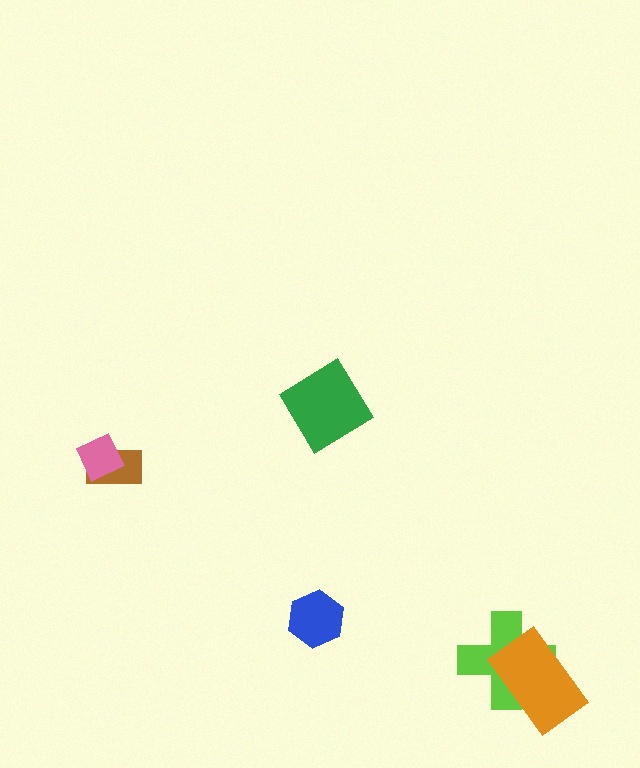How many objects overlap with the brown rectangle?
1 object overlaps with the brown rectangle.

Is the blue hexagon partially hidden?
No, no other shape covers it.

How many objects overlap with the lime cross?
1 object overlaps with the lime cross.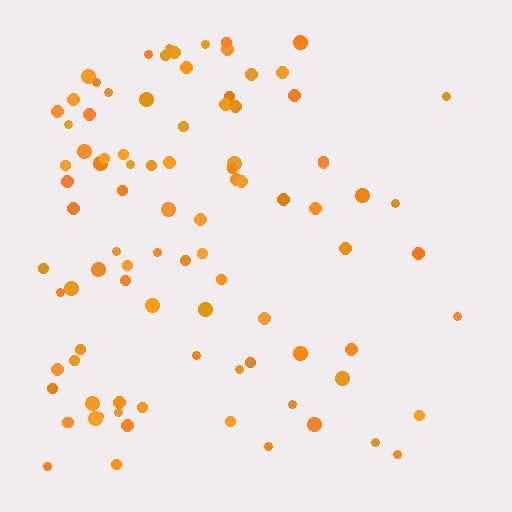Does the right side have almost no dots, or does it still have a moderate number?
Still a moderate number, just noticeably fewer than the left.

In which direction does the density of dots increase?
From right to left, with the left side densest.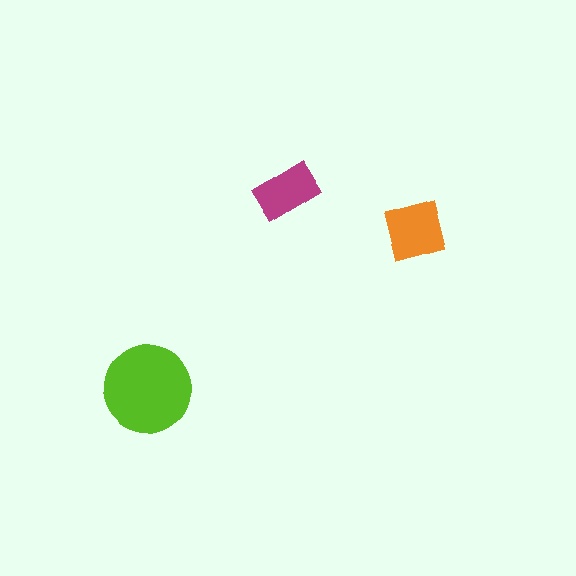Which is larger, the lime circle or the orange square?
The lime circle.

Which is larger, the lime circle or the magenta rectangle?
The lime circle.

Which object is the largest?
The lime circle.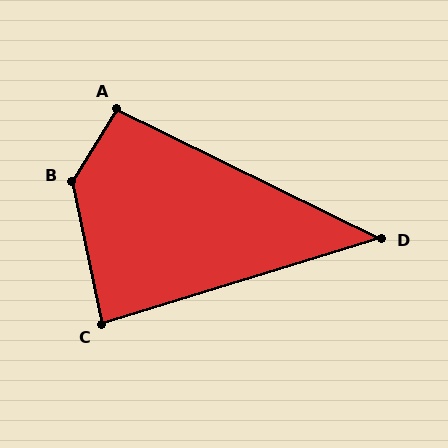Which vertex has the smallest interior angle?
D, at approximately 43 degrees.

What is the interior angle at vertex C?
Approximately 85 degrees (acute).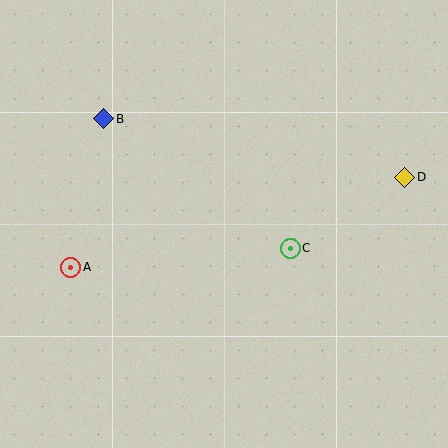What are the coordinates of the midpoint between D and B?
The midpoint between D and B is at (254, 148).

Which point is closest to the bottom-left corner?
Point A is closest to the bottom-left corner.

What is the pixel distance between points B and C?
The distance between B and C is 227 pixels.